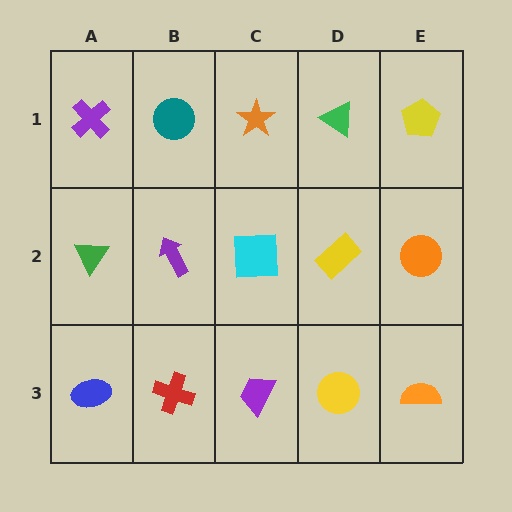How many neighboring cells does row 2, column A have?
3.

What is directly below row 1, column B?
A purple arrow.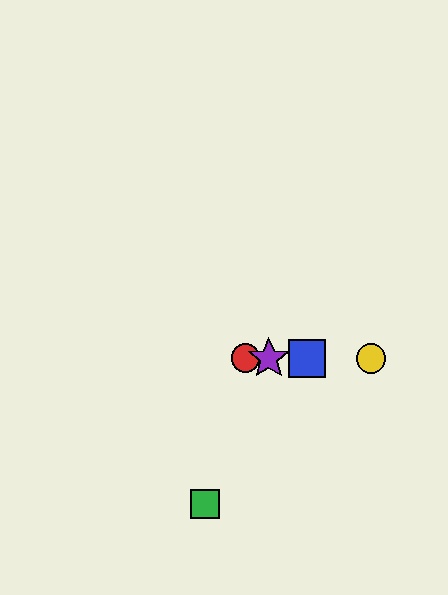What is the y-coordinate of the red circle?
The red circle is at y≈358.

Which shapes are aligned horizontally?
The red circle, the blue square, the yellow circle, the purple star are aligned horizontally.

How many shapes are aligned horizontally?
4 shapes (the red circle, the blue square, the yellow circle, the purple star) are aligned horizontally.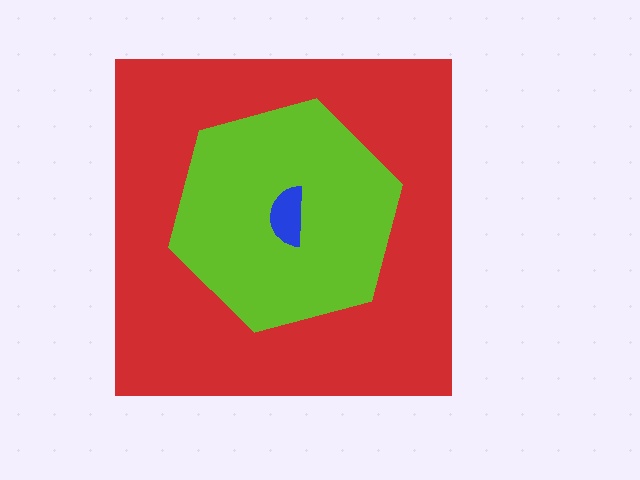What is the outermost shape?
The red square.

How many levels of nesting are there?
3.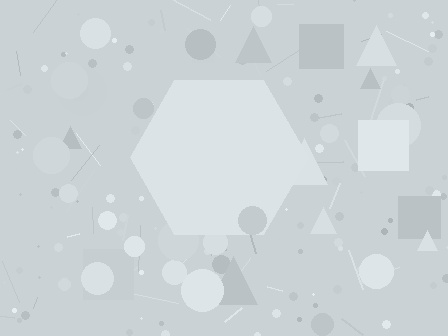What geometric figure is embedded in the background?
A hexagon is embedded in the background.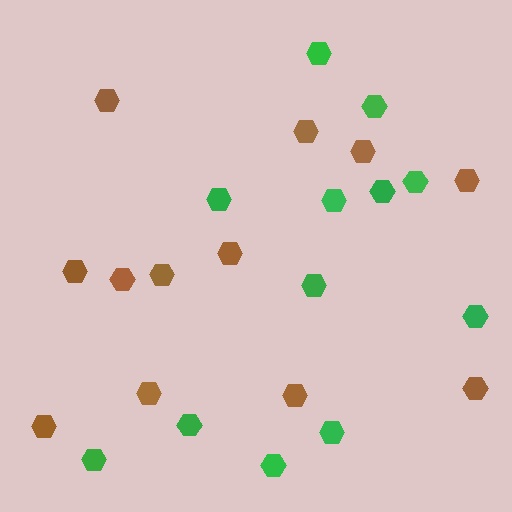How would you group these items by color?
There are 2 groups: one group of brown hexagons (12) and one group of green hexagons (12).